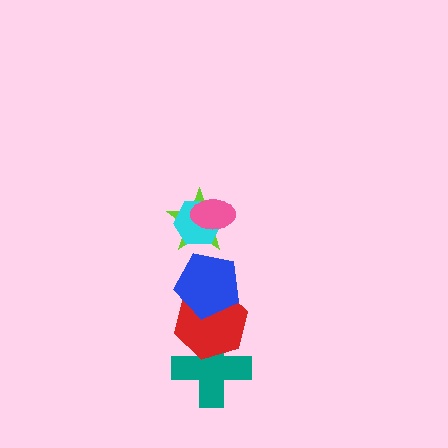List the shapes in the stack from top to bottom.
From top to bottom: the pink ellipse, the cyan hexagon, the lime star, the blue pentagon, the red hexagon, the teal cross.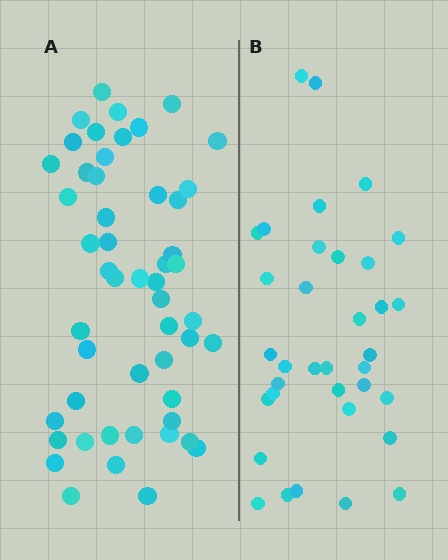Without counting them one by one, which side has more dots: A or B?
Region A (the left region) has more dots.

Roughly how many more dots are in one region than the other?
Region A has approximately 15 more dots than region B.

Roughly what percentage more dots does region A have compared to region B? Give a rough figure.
About 45% more.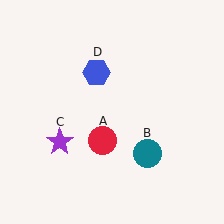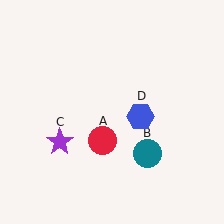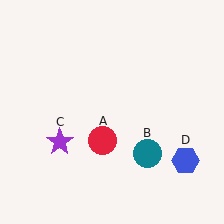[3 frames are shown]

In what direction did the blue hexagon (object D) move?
The blue hexagon (object D) moved down and to the right.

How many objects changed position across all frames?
1 object changed position: blue hexagon (object D).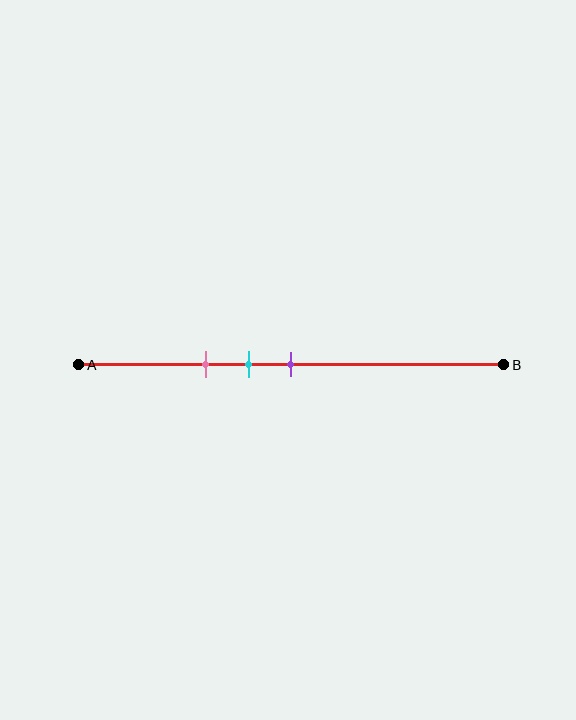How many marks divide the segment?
There are 3 marks dividing the segment.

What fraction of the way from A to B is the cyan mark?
The cyan mark is approximately 40% (0.4) of the way from A to B.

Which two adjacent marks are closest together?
The cyan and purple marks are the closest adjacent pair.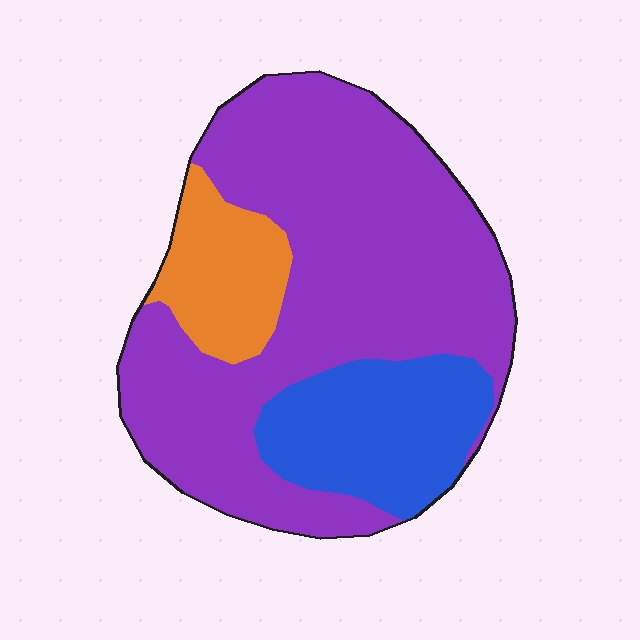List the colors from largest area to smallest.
From largest to smallest: purple, blue, orange.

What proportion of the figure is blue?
Blue takes up between a sixth and a third of the figure.